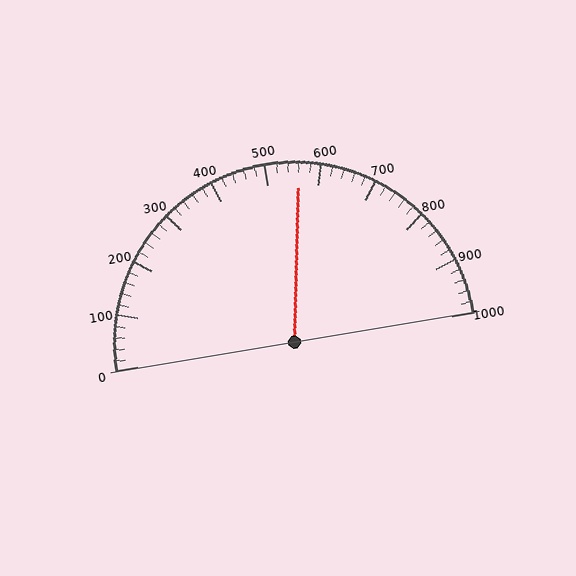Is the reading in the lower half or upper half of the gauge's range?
The reading is in the upper half of the range (0 to 1000).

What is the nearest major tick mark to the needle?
The nearest major tick mark is 600.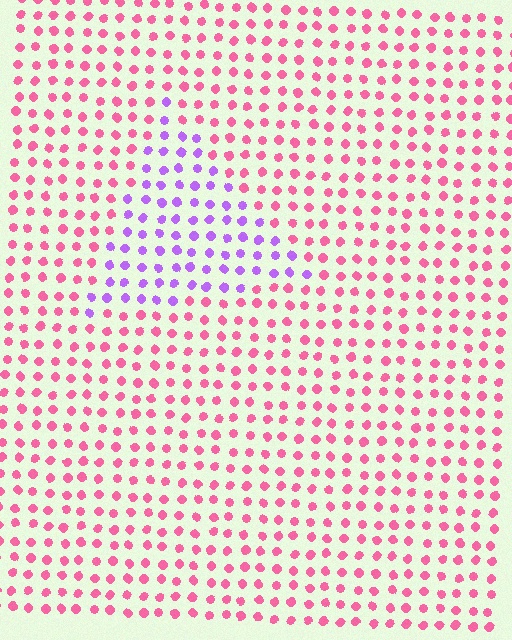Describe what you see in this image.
The image is filled with small pink elements in a uniform arrangement. A triangle-shaped region is visible where the elements are tinted to a slightly different hue, forming a subtle color boundary.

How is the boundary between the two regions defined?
The boundary is defined purely by a slight shift in hue (about 58 degrees). Spacing, size, and orientation are identical on both sides.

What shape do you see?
I see a triangle.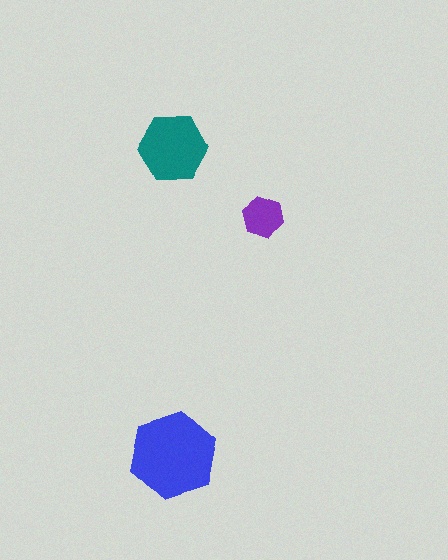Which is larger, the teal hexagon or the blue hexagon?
The blue one.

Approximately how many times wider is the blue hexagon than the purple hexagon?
About 2 times wider.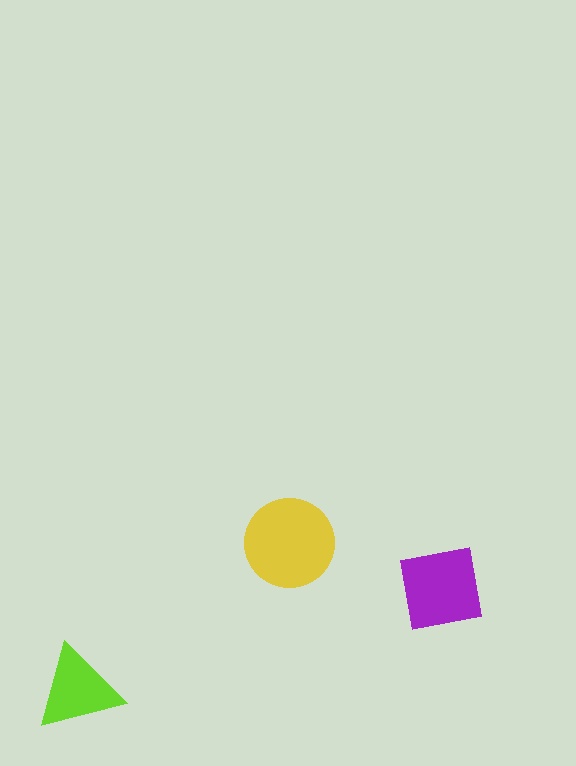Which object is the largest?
The yellow circle.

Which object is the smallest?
The lime triangle.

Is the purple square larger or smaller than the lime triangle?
Larger.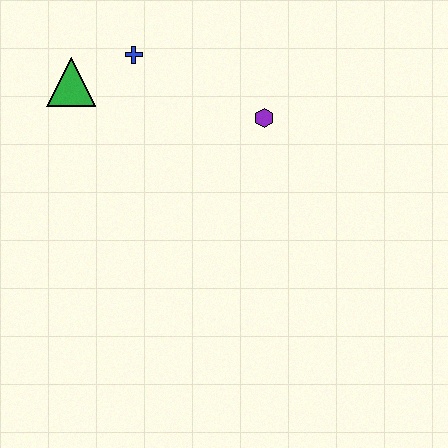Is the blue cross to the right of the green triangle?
Yes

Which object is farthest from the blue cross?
The purple hexagon is farthest from the blue cross.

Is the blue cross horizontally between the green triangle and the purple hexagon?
Yes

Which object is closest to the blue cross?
The green triangle is closest to the blue cross.